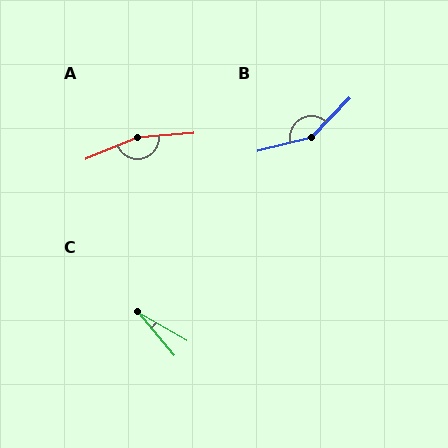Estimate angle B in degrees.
Approximately 148 degrees.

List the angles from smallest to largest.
C (20°), B (148°), A (162°).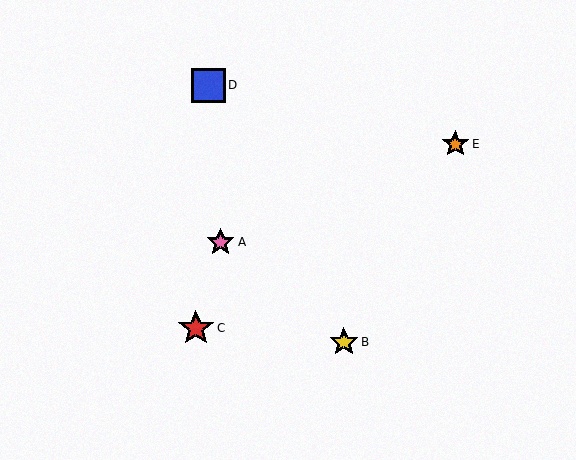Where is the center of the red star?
The center of the red star is at (196, 328).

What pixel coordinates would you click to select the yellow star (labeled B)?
Click at (344, 342) to select the yellow star B.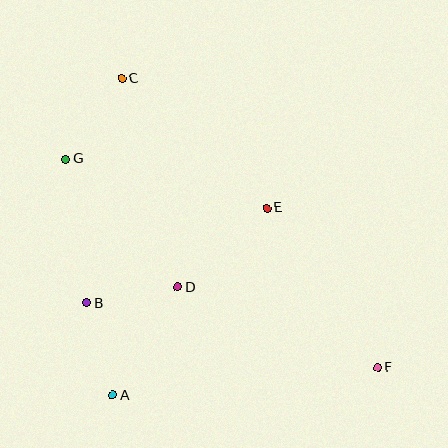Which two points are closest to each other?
Points B and D are closest to each other.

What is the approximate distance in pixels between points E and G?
The distance between E and G is approximately 207 pixels.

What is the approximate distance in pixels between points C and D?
The distance between C and D is approximately 216 pixels.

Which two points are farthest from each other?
Points C and F are farthest from each other.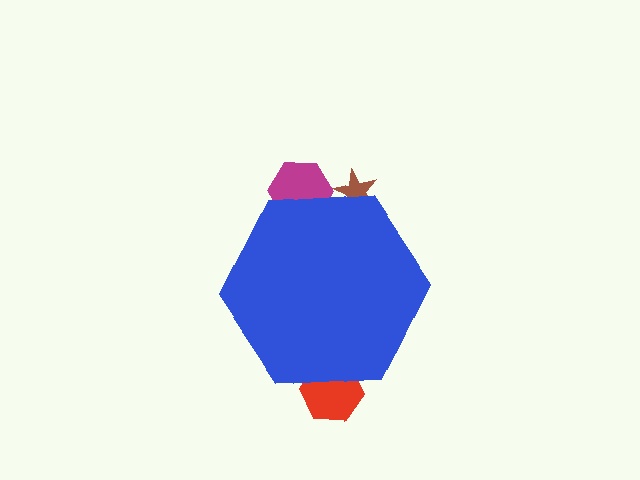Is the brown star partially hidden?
Yes, the brown star is partially hidden behind the blue hexagon.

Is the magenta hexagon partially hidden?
Yes, the magenta hexagon is partially hidden behind the blue hexagon.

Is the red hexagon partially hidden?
Yes, the red hexagon is partially hidden behind the blue hexagon.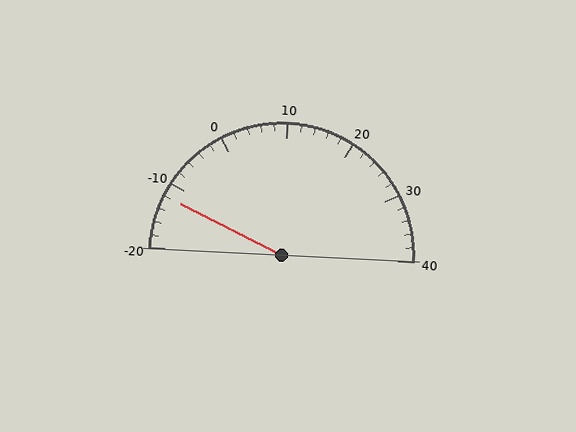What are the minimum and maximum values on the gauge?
The gauge ranges from -20 to 40.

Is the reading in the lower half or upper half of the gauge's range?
The reading is in the lower half of the range (-20 to 40).